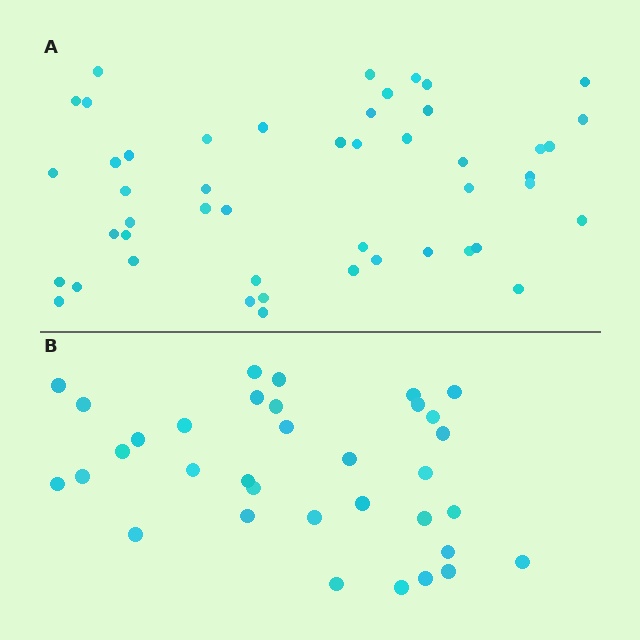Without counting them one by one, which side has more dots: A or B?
Region A (the top region) has more dots.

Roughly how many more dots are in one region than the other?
Region A has approximately 15 more dots than region B.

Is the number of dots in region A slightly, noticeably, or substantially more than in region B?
Region A has noticeably more, but not dramatically so. The ratio is roughly 1.4 to 1.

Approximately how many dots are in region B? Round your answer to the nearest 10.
About 30 dots. (The exact count is 34, which rounds to 30.)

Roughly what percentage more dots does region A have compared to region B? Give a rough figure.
About 40% more.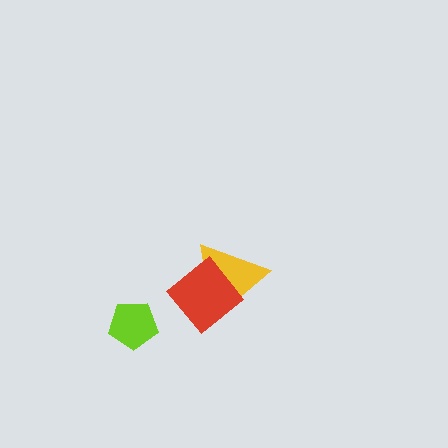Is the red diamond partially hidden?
No, no other shape covers it.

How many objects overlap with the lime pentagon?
0 objects overlap with the lime pentagon.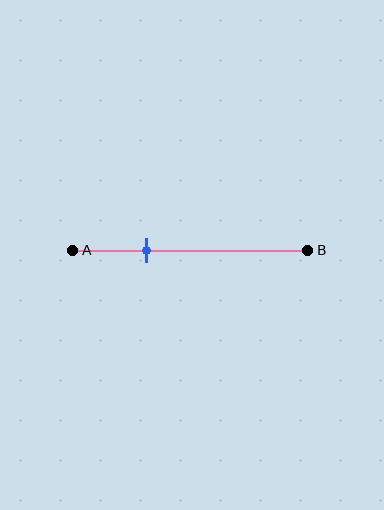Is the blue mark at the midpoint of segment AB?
No, the mark is at about 30% from A, not at the 50% midpoint.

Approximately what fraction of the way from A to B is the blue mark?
The blue mark is approximately 30% of the way from A to B.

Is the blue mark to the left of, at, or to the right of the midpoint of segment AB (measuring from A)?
The blue mark is to the left of the midpoint of segment AB.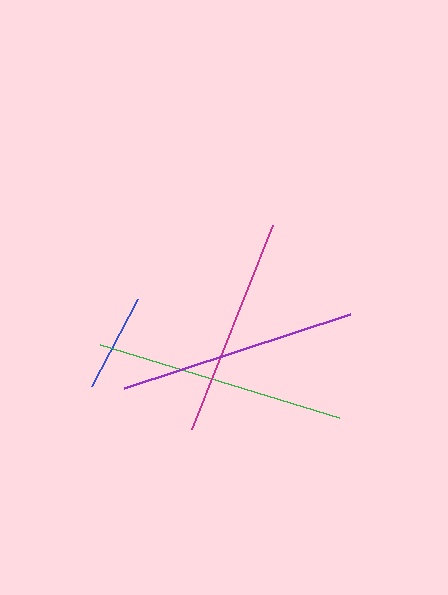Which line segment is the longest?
The green line is the longest at approximately 250 pixels.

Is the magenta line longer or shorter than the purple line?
The purple line is longer than the magenta line.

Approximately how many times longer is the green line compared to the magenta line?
The green line is approximately 1.1 times the length of the magenta line.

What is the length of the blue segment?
The blue segment is approximately 98 pixels long.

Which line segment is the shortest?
The blue line is the shortest at approximately 98 pixels.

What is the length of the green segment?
The green segment is approximately 250 pixels long.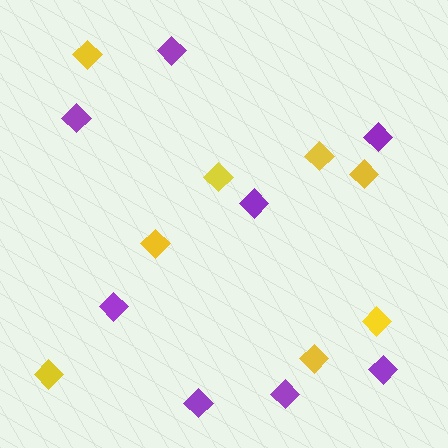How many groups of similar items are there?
There are 2 groups: one group of purple diamonds (8) and one group of yellow diamonds (8).